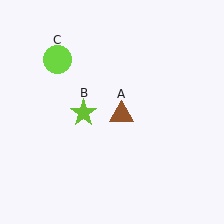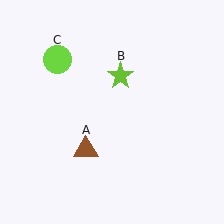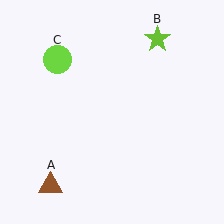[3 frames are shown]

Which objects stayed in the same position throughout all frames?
Lime circle (object C) remained stationary.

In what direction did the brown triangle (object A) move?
The brown triangle (object A) moved down and to the left.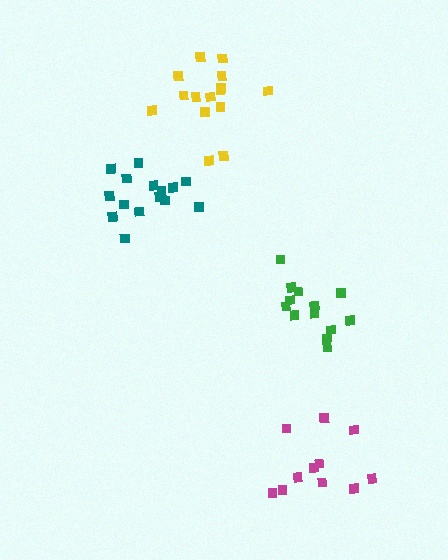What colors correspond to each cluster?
The clusters are colored: teal, magenta, green, yellow.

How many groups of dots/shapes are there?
There are 4 groups.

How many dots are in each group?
Group 1: 15 dots, Group 2: 11 dots, Group 3: 13 dots, Group 4: 15 dots (54 total).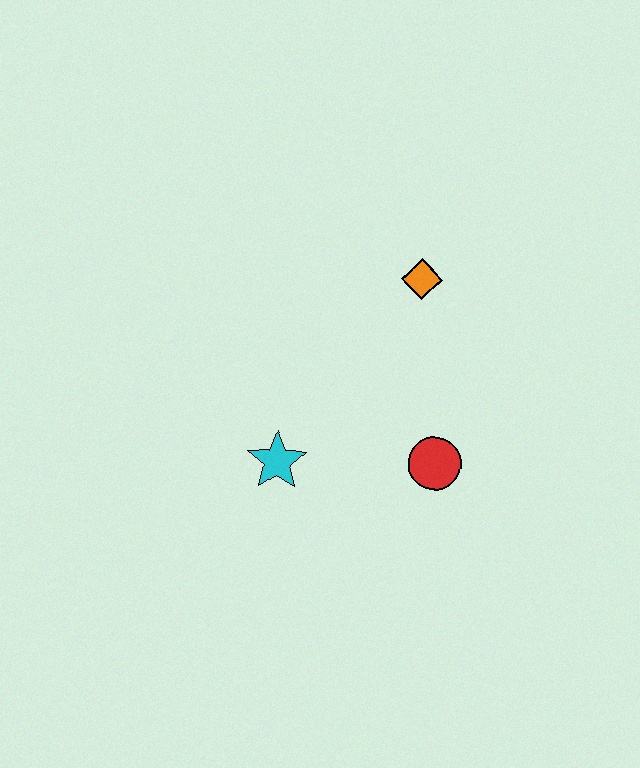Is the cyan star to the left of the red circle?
Yes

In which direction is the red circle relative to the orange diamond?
The red circle is below the orange diamond.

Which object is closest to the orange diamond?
The red circle is closest to the orange diamond.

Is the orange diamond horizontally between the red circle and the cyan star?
Yes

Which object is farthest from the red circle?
The orange diamond is farthest from the red circle.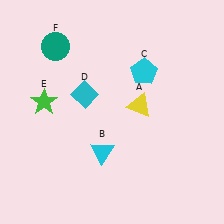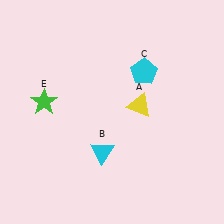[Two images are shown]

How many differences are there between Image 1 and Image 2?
There are 2 differences between the two images.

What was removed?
The teal circle (F), the cyan diamond (D) were removed in Image 2.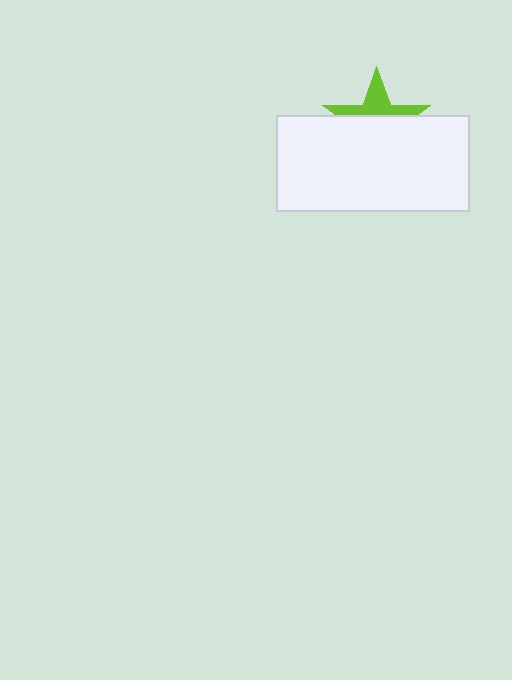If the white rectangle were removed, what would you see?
You would see the complete lime star.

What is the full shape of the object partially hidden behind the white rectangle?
The partially hidden object is a lime star.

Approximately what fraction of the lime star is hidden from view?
Roughly 60% of the lime star is hidden behind the white rectangle.